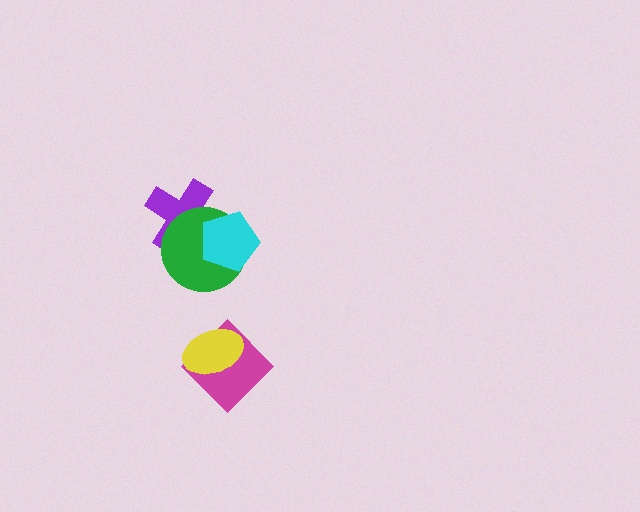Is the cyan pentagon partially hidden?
No, no other shape covers it.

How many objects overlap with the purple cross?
2 objects overlap with the purple cross.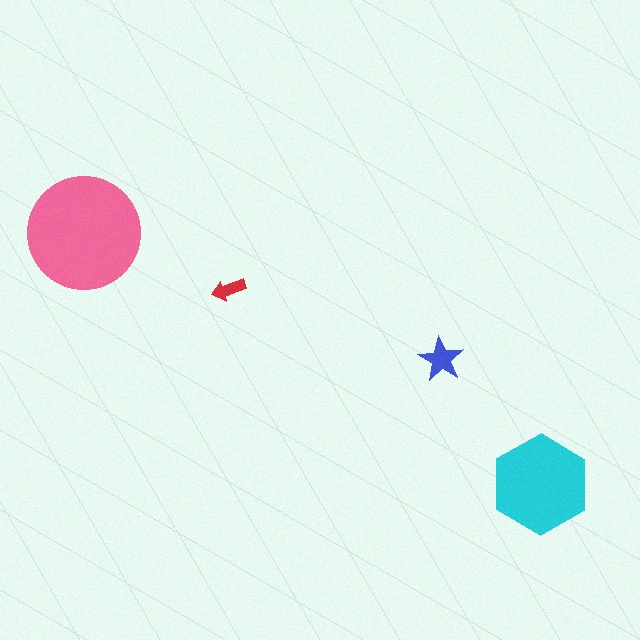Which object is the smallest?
The red arrow.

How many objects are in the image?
There are 4 objects in the image.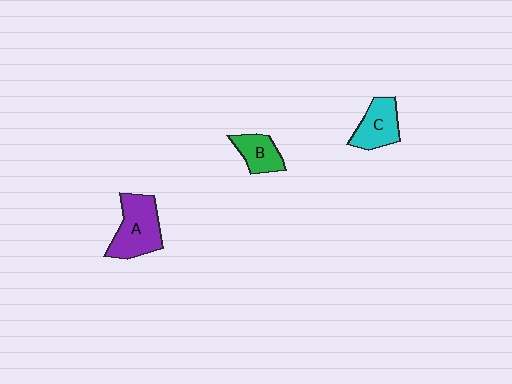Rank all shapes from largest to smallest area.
From largest to smallest: A (purple), C (cyan), B (green).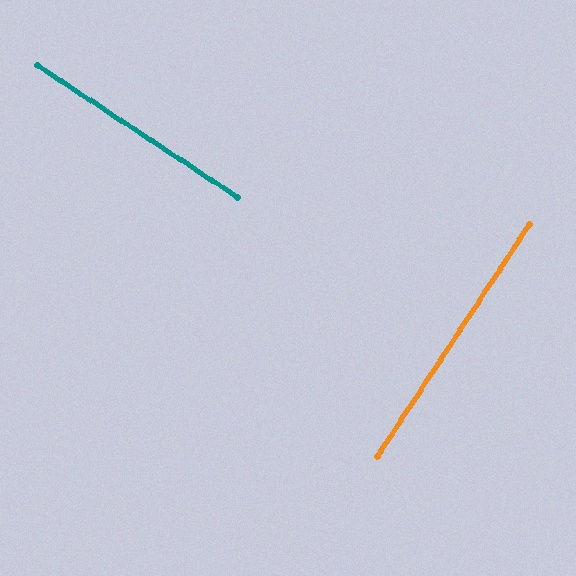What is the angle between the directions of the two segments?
Approximately 90 degrees.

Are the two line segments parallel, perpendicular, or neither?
Perpendicular — they meet at approximately 90°.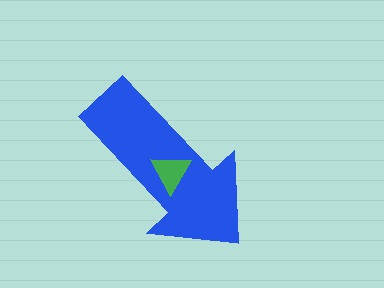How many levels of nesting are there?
2.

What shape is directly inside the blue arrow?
The green triangle.